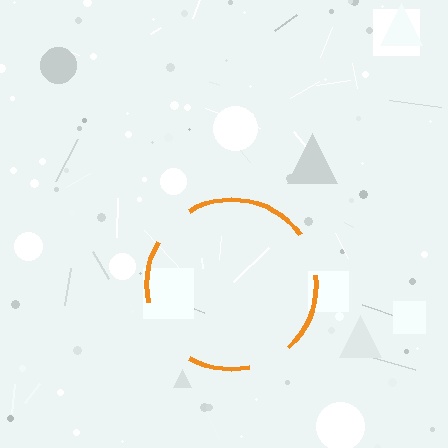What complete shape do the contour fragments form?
The contour fragments form a circle.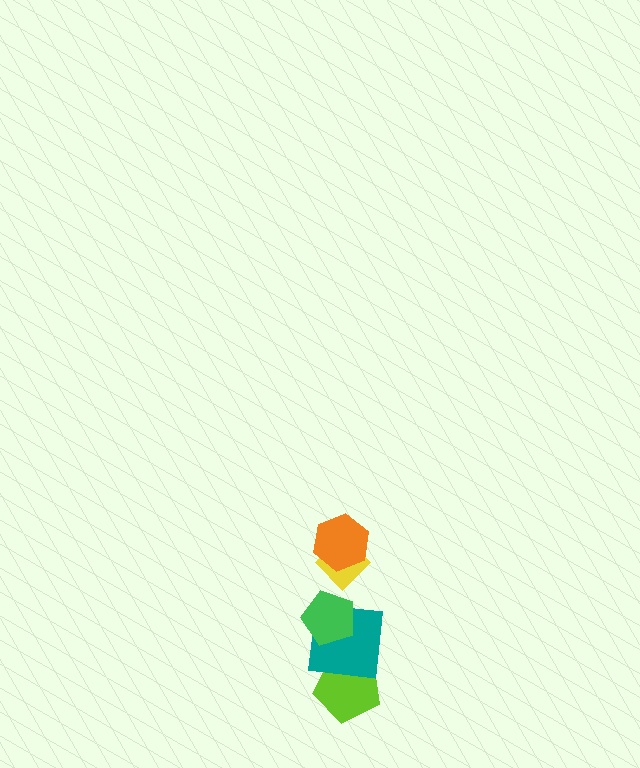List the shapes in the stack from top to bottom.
From top to bottom: the orange hexagon, the yellow diamond, the green pentagon, the teal square, the lime pentagon.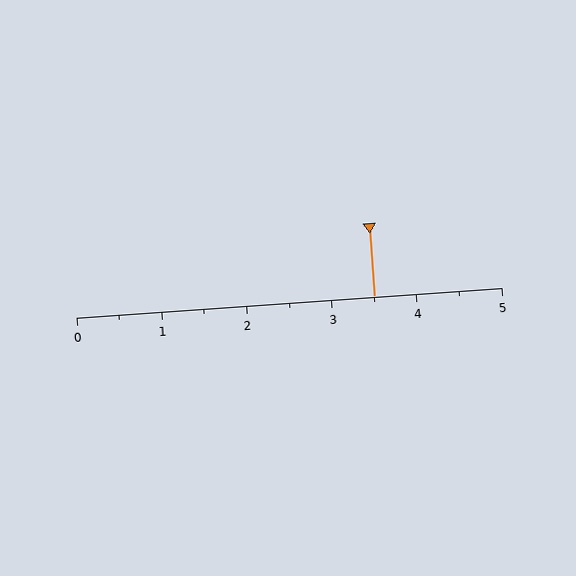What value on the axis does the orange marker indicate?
The marker indicates approximately 3.5.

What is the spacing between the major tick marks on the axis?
The major ticks are spaced 1 apart.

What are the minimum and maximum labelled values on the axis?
The axis runs from 0 to 5.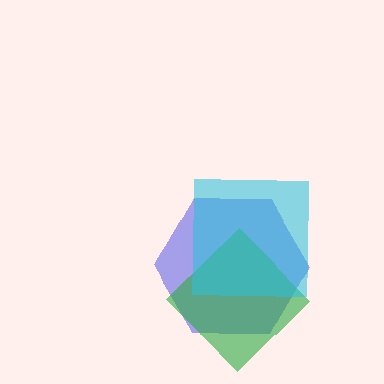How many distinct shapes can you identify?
There are 3 distinct shapes: a blue hexagon, a green diamond, a cyan square.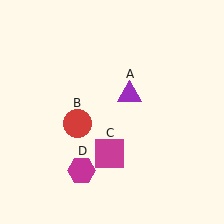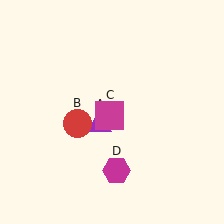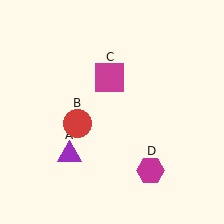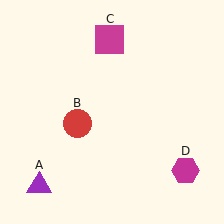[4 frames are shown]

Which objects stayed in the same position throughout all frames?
Red circle (object B) remained stationary.